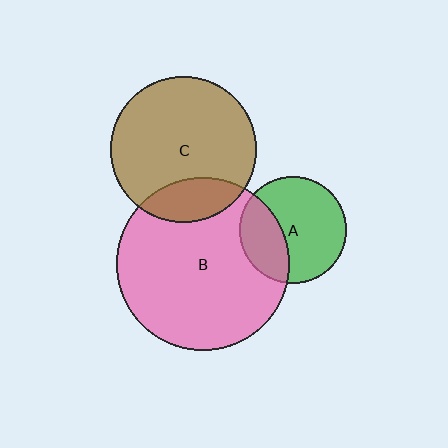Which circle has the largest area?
Circle B (pink).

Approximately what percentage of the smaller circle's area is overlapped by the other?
Approximately 20%.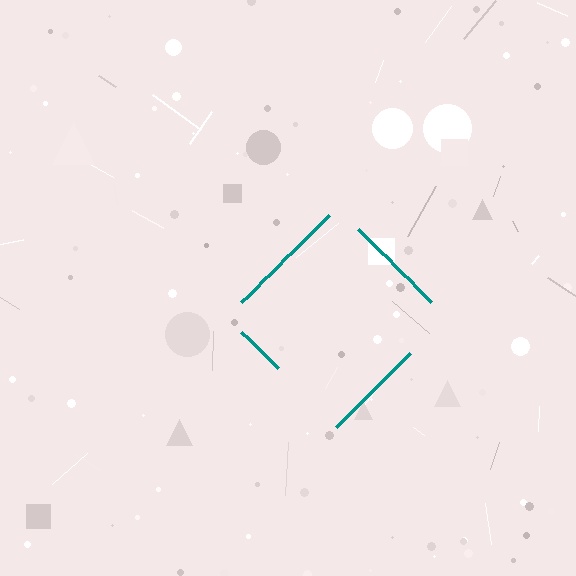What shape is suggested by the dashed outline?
The dashed outline suggests a diamond.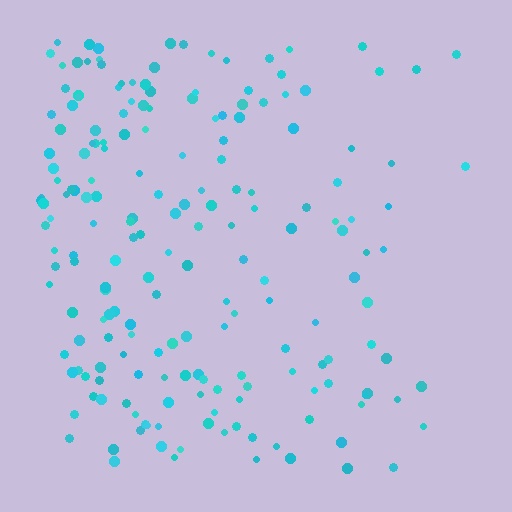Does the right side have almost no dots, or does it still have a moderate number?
Still a moderate number, just noticeably fewer than the left.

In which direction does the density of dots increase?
From right to left, with the left side densest.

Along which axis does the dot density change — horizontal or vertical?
Horizontal.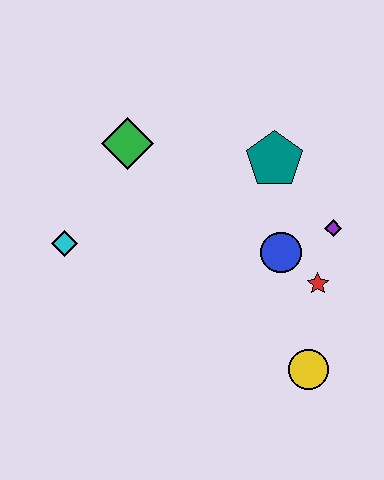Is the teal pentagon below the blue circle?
No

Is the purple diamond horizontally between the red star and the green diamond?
No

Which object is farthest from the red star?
The cyan diamond is farthest from the red star.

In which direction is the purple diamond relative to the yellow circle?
The purple diamond is above the yellow circle.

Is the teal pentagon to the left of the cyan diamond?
No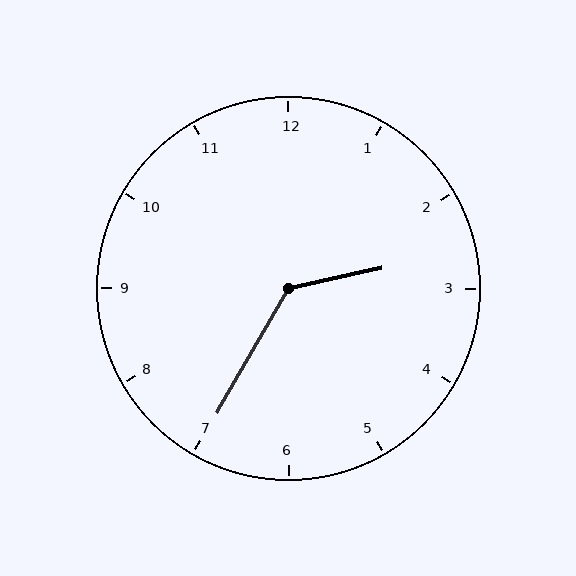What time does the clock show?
2:35.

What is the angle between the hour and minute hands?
Approximately 132 degrees.